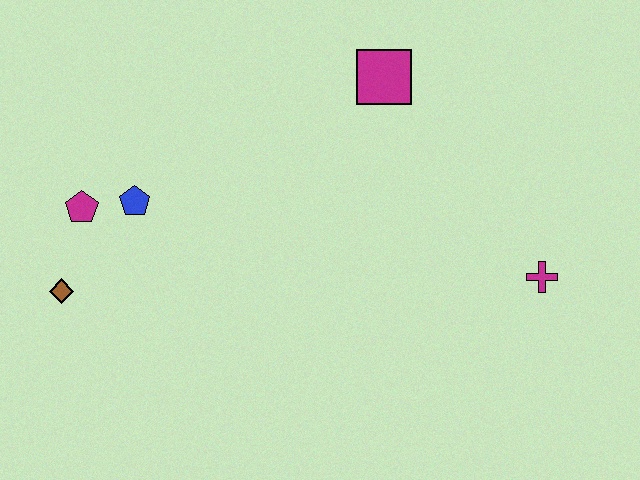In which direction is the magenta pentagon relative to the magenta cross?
The magenta pentagon is to the left of the magenta cross.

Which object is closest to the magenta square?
The magenta cross is closest to the magenta square.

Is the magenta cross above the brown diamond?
Yes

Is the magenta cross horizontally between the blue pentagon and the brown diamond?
No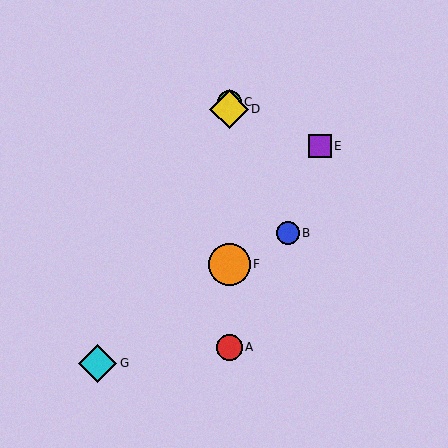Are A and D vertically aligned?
Yes, both are at x≈229.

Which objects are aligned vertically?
Objects A, C, D, F are aligned vertically.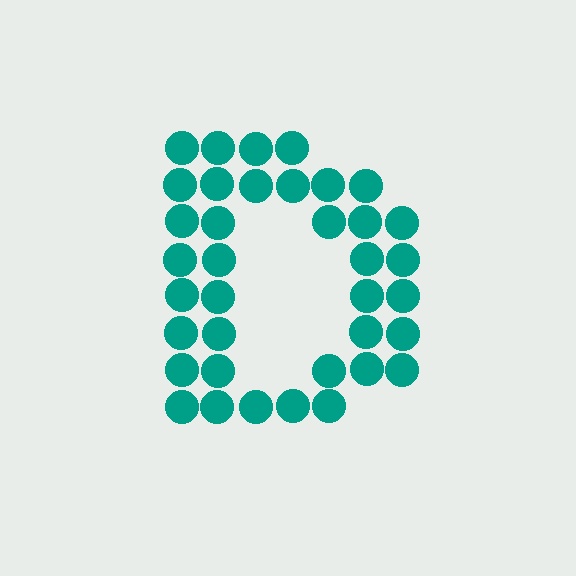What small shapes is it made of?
It is made of small circles.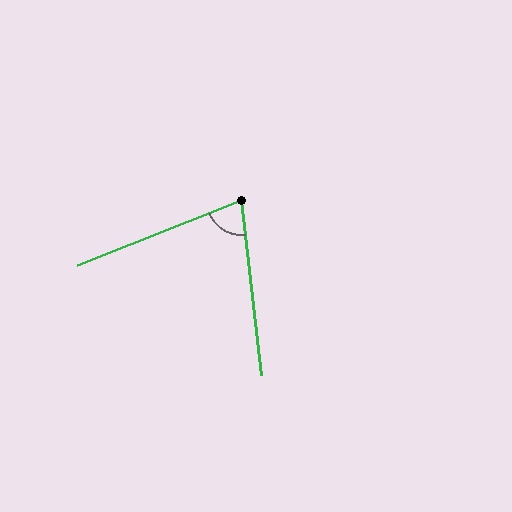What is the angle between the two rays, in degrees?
Approximately 75 degrees.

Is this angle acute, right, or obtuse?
It is acute.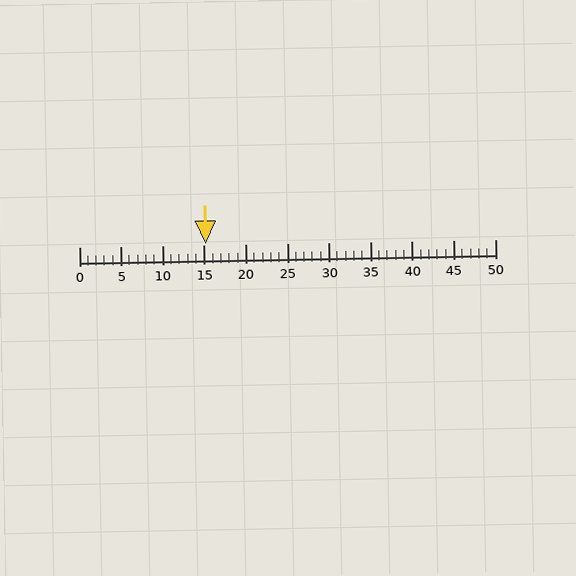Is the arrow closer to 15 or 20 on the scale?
The arrow is closer to 15.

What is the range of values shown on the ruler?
The ruler shows values from 0 to 50.